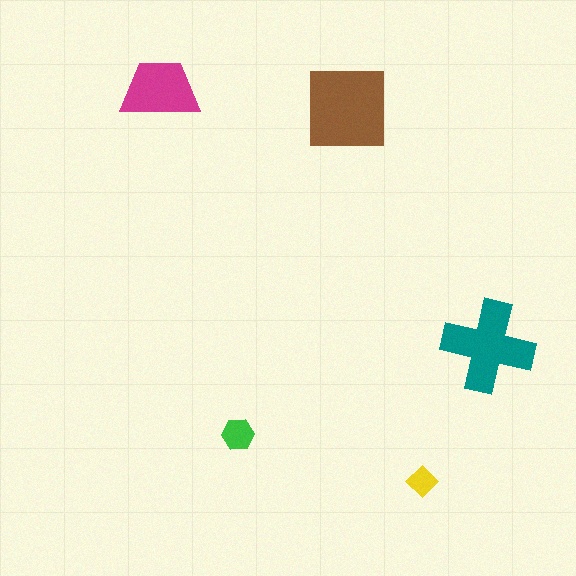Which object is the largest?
The brown square.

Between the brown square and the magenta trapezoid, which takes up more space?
The brown square.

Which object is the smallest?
The yellow diamond.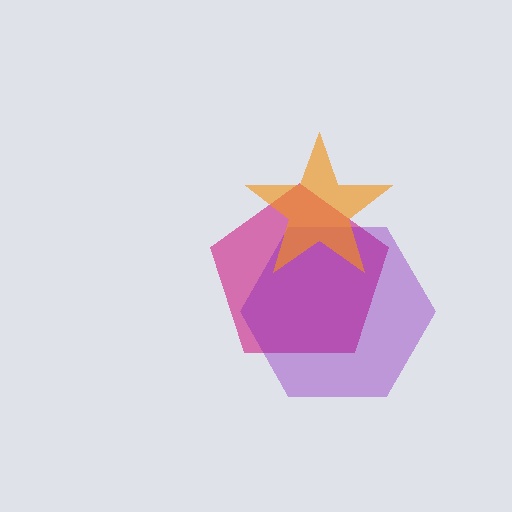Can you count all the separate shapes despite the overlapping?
Yes, there are 3 separate shapes.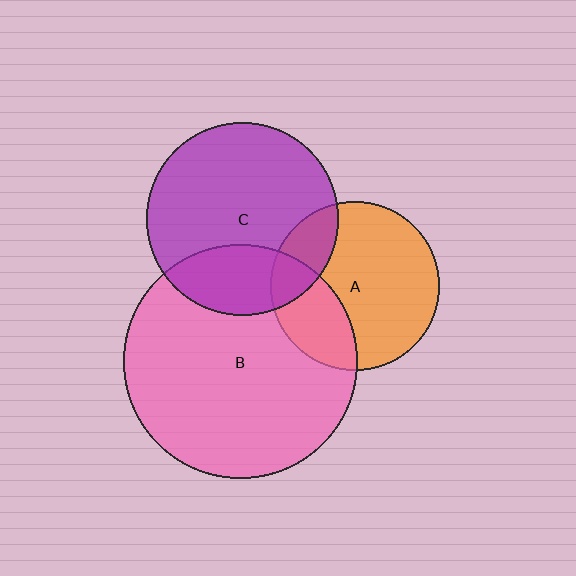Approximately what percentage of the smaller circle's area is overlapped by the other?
Approximately 20%.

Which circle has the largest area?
Circle B (pink).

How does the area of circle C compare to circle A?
Approximately 1.3 times.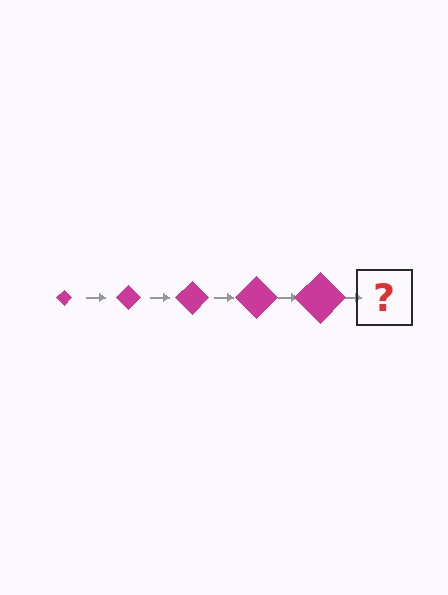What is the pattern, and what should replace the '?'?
The pattern is that the diamond gets progressively larger each step. The '?' should be a magenta diamond, larger than the previous one.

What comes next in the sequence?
The next element should be a magenta diamond, larger than the previous one.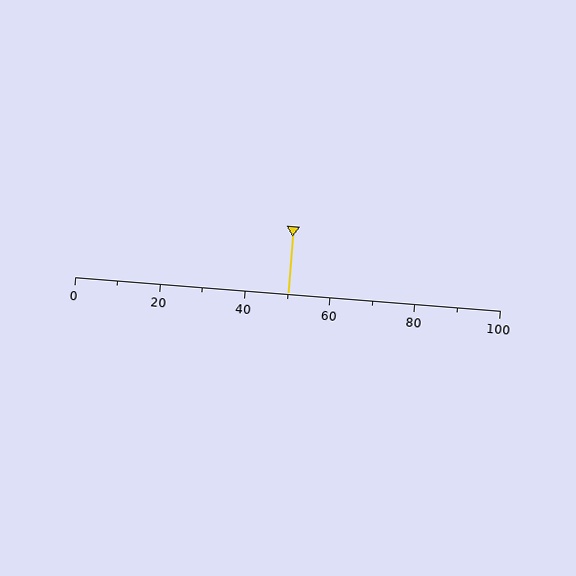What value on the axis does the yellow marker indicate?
The marker indicates approximately 50.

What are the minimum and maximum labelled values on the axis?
The axis runs from 0 to 100.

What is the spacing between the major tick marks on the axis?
The major ticks are spaced 20 apart.